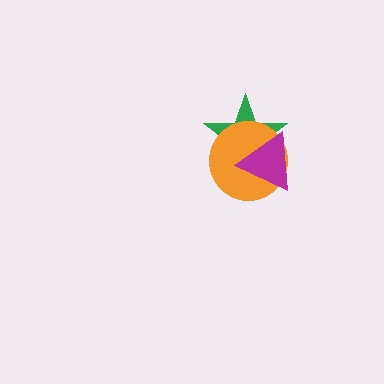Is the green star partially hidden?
Yes, it is partially covered by another shape.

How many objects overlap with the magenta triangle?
2 objects overlap with the magenta triangle.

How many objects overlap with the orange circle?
2 objects overlap with the orange circle.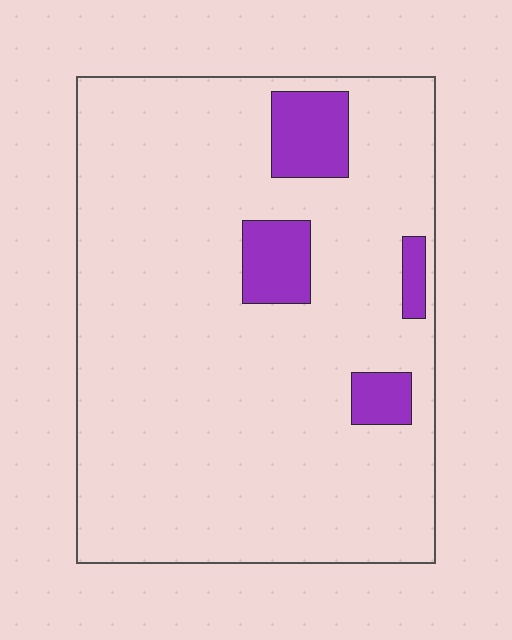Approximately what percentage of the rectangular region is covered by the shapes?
Approximately 10%.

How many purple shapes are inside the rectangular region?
4.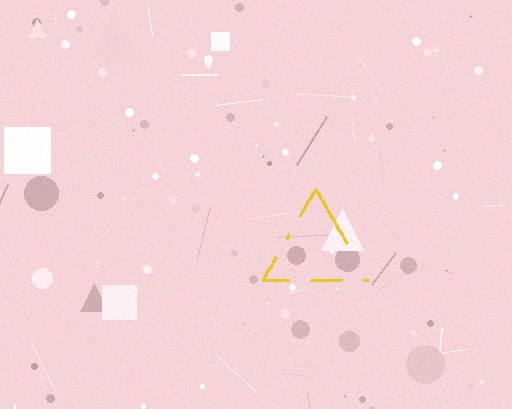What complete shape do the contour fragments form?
The contour fragments form a triangle.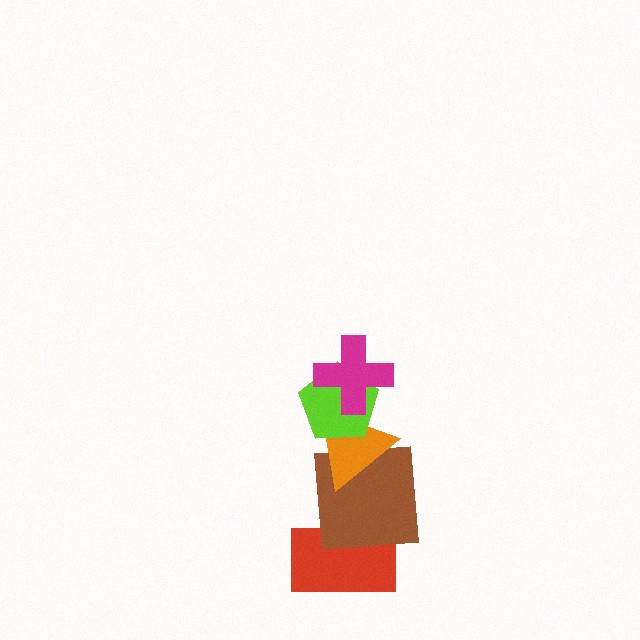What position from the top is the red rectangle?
The red rectangle is 5th from the top.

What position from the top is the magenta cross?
The magenta cross is 1st from the top.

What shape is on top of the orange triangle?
The lime pentagon is on top of the orange triangle.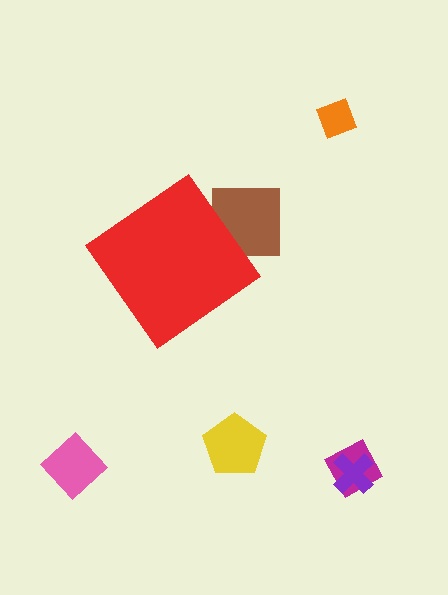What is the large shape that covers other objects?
A red diamond.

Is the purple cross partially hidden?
No, the purple cross is fully visible.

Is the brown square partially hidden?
Yes, the brown square is partially hidden behind the red diamond.